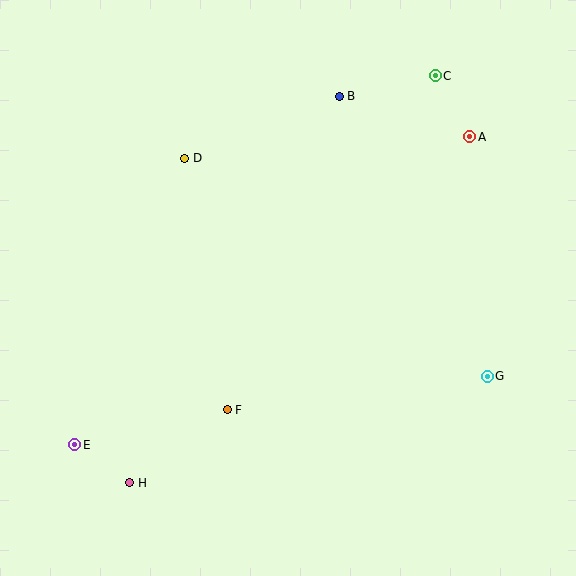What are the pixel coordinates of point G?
Point G is at (487, 376).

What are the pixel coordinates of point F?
Point F is at (227, 410).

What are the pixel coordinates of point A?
Point A is at (470, 137).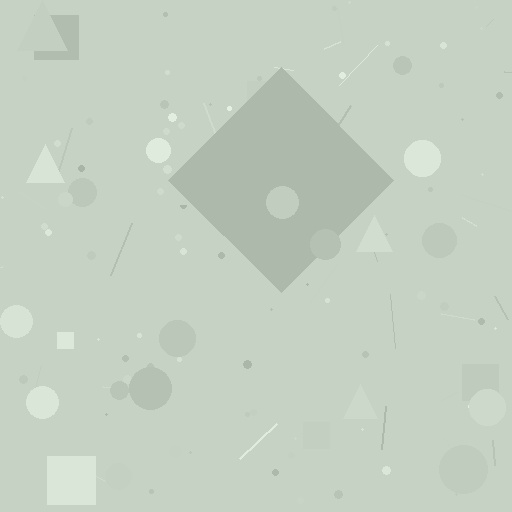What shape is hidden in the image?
A diamond is hidden in the image.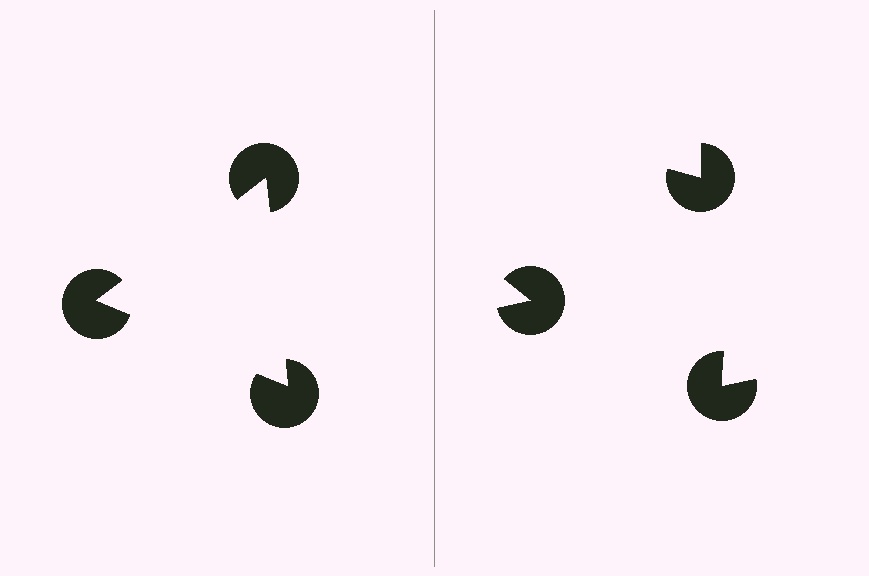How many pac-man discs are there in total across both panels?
6 — 3 on each side.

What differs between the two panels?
The pac-man discs are positioned identically on both sides; only the wedge orientations differ. On the left they align to a triangle; on the right they are misaligned.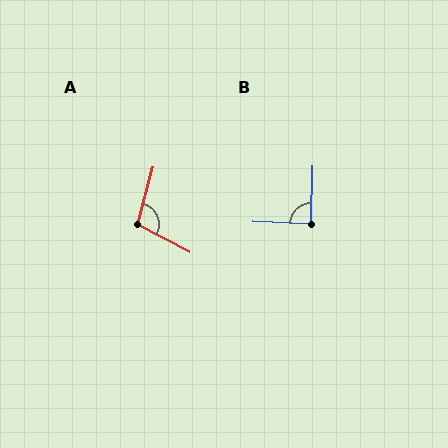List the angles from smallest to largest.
B (89°), A (102°).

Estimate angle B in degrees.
Approximately 89 degrees.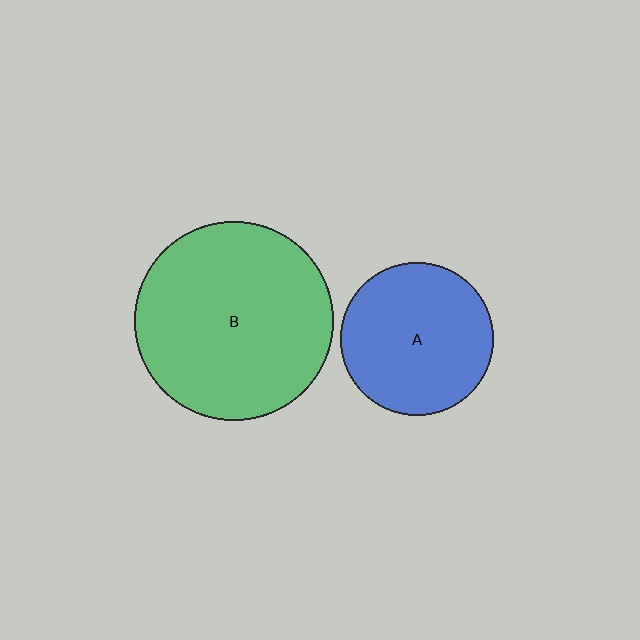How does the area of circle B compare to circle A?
Approximately 1.7 times.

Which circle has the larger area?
Circle B (green).